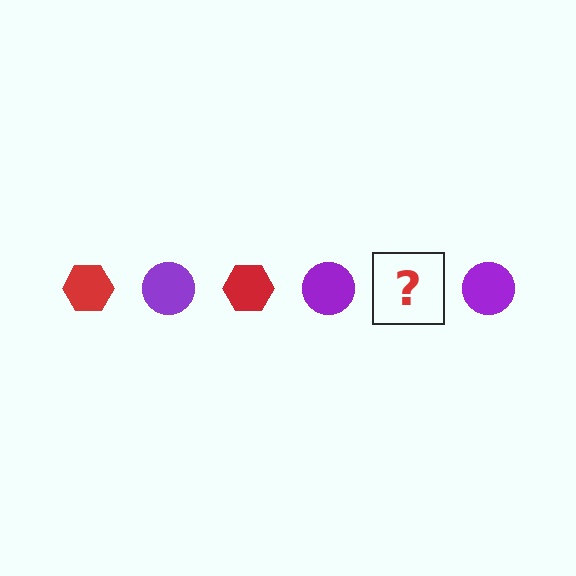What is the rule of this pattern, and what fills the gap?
The rule is that the pattern alternates between red hexagon and purple circle. The gap should be filled with a red hexagon.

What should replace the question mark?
The question mark should be replaced with a red hexagon.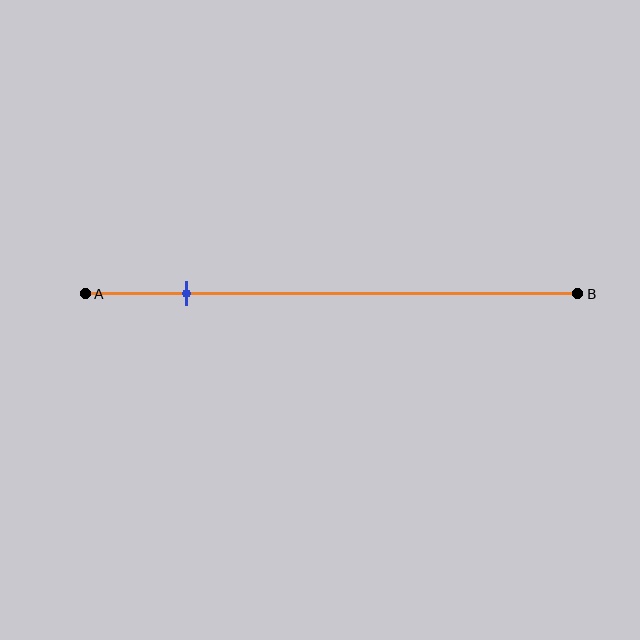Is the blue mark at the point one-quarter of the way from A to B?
No, the mark is at about 20% from A, not at the 25% one-quarter point.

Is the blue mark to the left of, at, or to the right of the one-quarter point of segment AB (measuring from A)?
The blue mark is to the left of the one-quarter point of segment AB.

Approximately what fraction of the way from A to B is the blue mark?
The blue mark is approximately 20% of the way from A to B.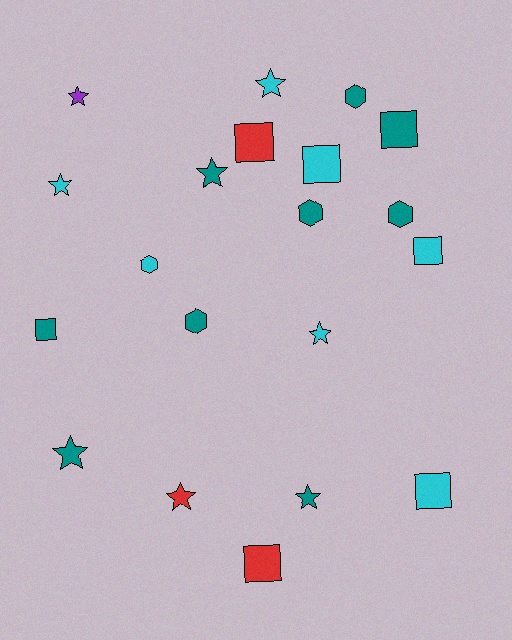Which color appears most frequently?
Teal, with 9 objects.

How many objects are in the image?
There are 20 objects.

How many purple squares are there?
There are no purple squares.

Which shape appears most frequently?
Star, with 8 objects.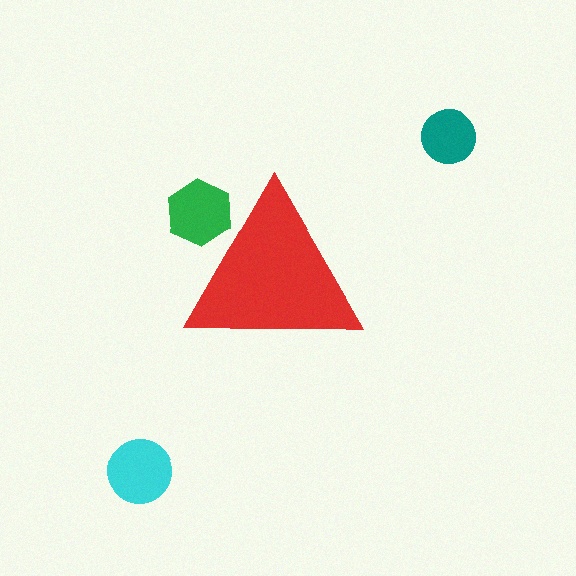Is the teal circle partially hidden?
No, the teal circle is fully visible.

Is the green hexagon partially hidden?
Yes, the green hexagon is partially hidden behind the red triangle.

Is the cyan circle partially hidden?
No, the cyan circle is fully visible.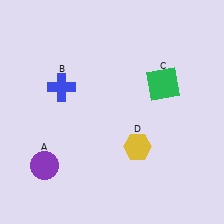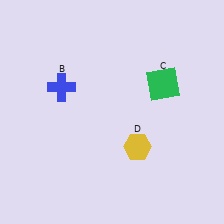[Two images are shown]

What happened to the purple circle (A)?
The purple circle (A) was removed in Image 2. It was in the bottom-left area of Image 1.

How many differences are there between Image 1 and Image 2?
There is 1 difference between the two images.